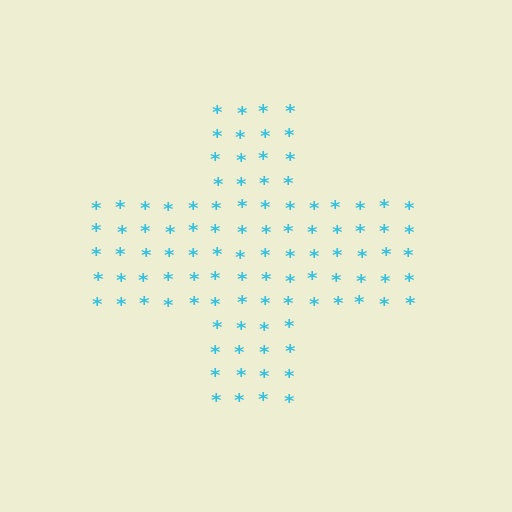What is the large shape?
The large shape is a cross.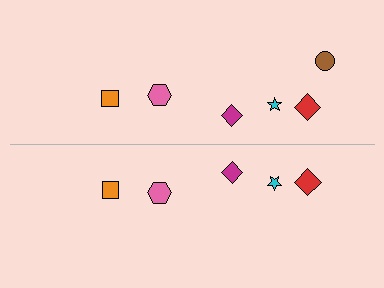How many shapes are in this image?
There are 11 shapes in this image.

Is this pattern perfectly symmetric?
No, the pattern is not perfectly symmetric. A brown circle is missing from the bottom side.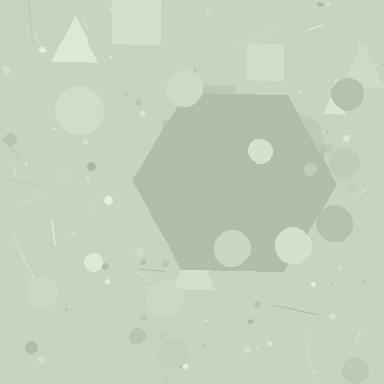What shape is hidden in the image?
A hexagon is hidden in the image.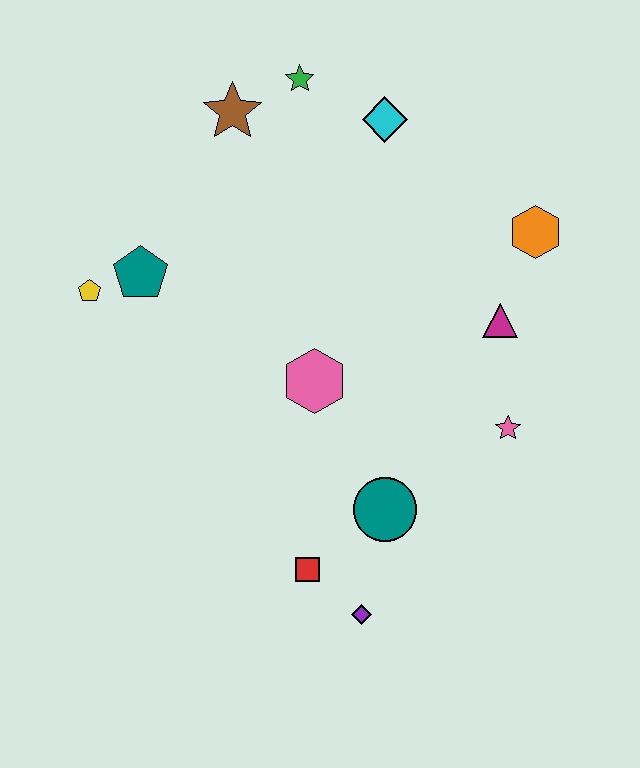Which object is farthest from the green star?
The purple diamond is farthest from the green star.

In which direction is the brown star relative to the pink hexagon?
The brown star is above the pink hexagon.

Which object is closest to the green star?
The brown star is closest to the green star.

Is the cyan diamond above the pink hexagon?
Yes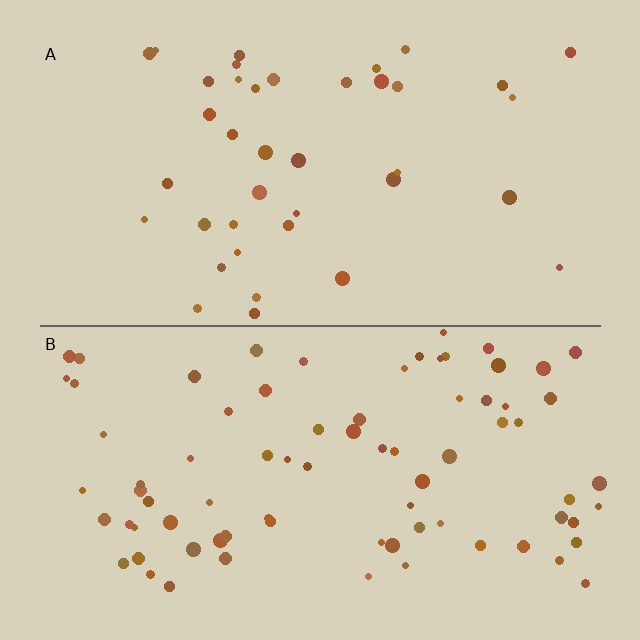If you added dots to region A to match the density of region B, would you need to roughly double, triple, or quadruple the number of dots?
Approximately double.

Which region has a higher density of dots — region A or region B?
B (the bottom).